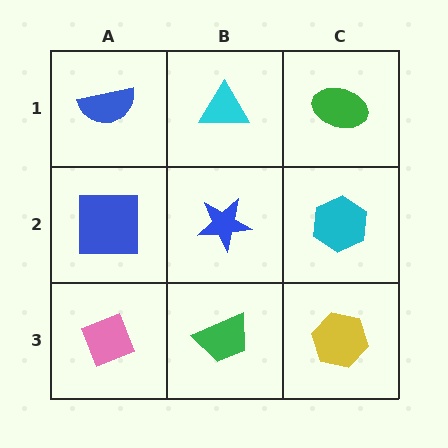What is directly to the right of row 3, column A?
A green trapezoid.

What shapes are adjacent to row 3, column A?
A blue square (row 2, column A), a green trapezoid (row 3, column B).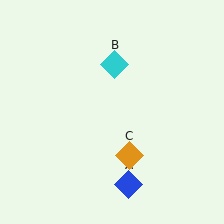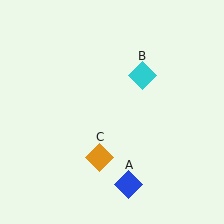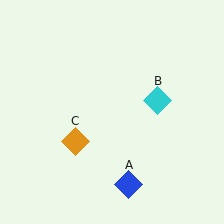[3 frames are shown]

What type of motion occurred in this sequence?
The cyan diamond (object B), orange diamond (object C) rotated clockwise around the center of the scene.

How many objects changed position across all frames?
2 objects changed position: cyan diamond (object B), orange diamond (object C).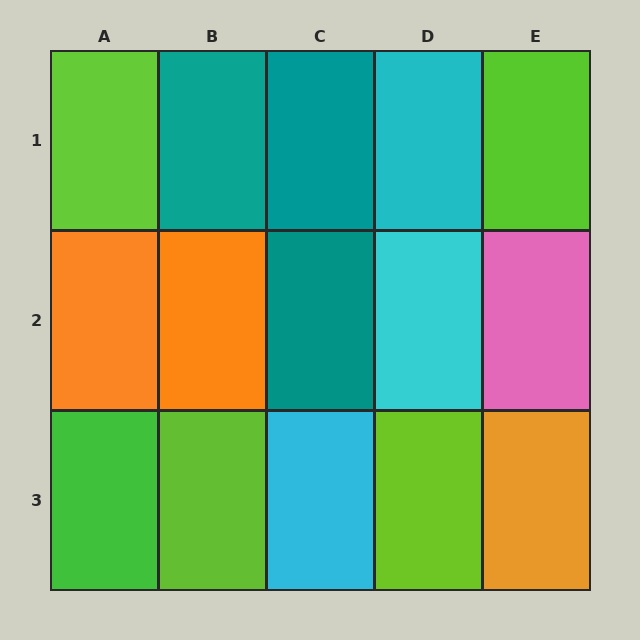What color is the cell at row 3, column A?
Green.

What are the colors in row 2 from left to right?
Orange, orange, teal, cyan, pink.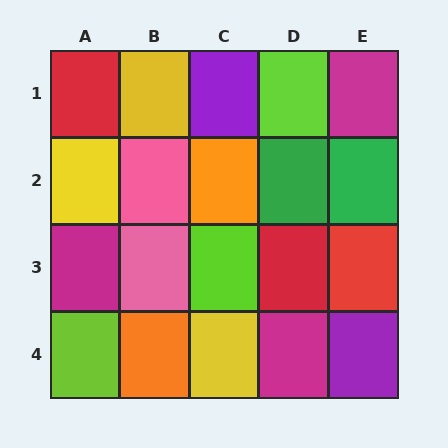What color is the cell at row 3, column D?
Red.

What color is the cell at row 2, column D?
Green.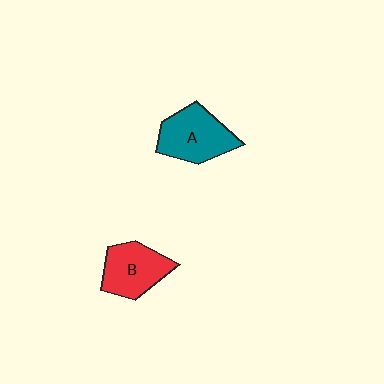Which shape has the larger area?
Shape A (teal).